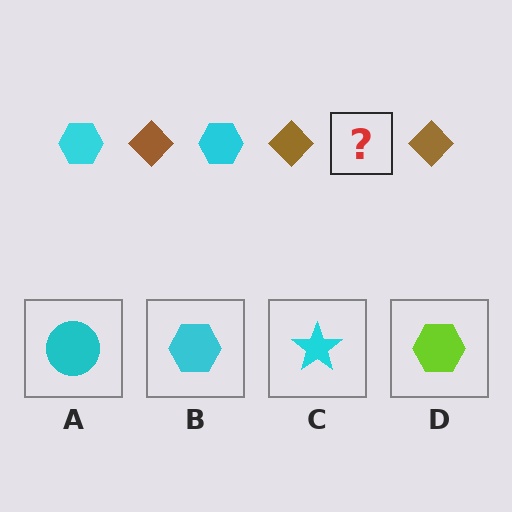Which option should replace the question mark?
Option B.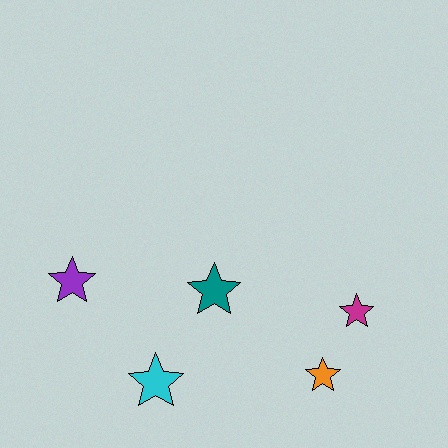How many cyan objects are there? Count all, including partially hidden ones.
There is 1 cyan object.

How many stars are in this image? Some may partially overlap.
There are 5 stars.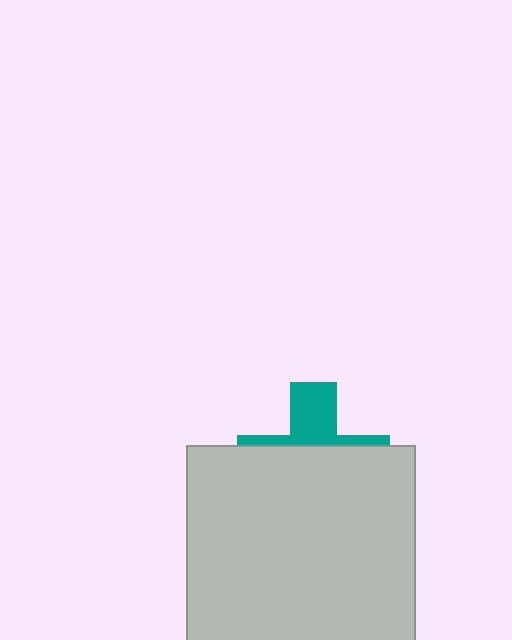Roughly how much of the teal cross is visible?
A small part of it is visible (roughly 34%).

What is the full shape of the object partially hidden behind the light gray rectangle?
The partially hidden object is a teal cross.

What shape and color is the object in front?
The object in front is a light gray rectangle.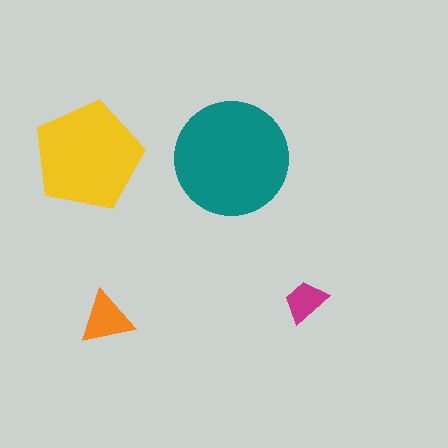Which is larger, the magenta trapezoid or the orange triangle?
The orange triangle.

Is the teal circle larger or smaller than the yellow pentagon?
Larger.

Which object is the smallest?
The magenta trapezoid.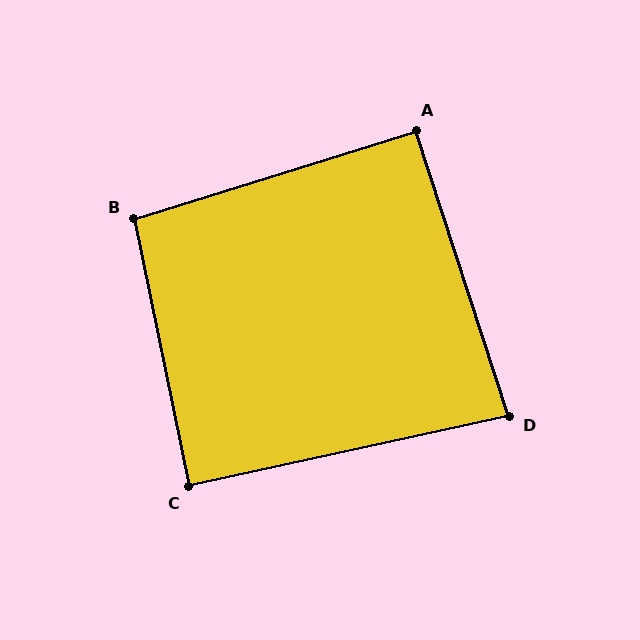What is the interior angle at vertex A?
Approximately 91 degrees (approximately right).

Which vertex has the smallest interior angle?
D, at approximately 84 degrees.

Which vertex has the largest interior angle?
B, at approximately 96 degrees.